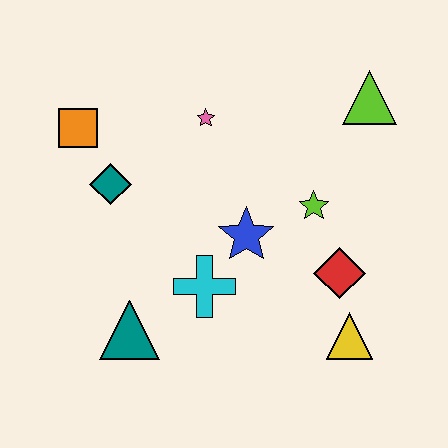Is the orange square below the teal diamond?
No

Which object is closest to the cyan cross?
The blue star is closest to the cyan cross.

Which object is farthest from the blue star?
The orange square is farthest from the blue star.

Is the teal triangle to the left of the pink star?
Yes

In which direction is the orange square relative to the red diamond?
The orange square is to the left of the red diamond.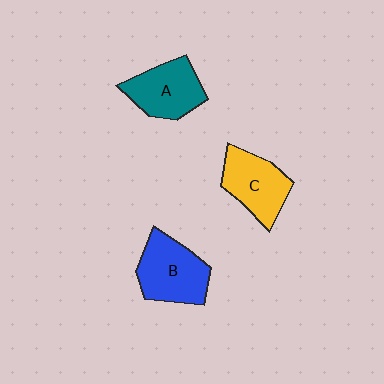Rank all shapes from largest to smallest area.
From largest to smallest: B (blue), A (teal), C (yellow).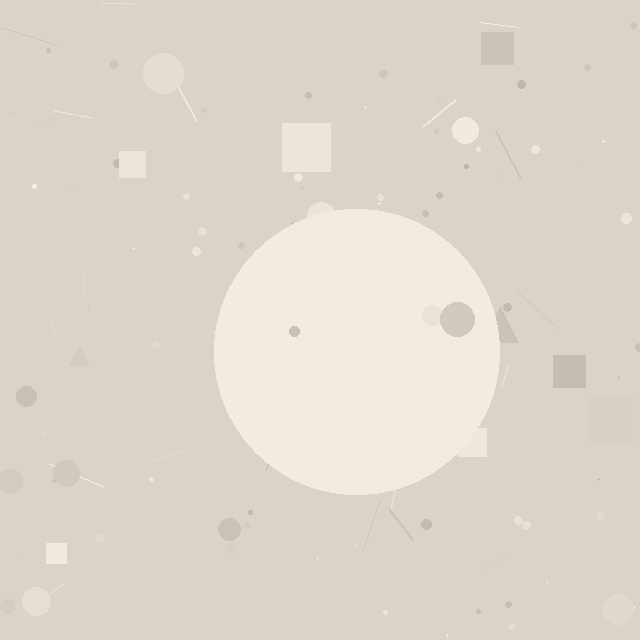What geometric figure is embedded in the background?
A circle is embedded in the background.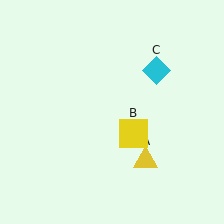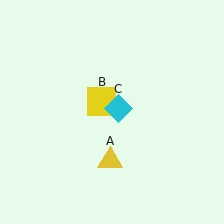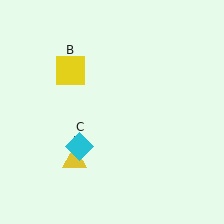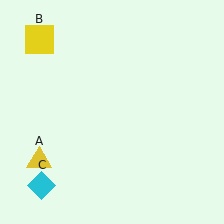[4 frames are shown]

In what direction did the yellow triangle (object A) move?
The yellow triangle (object A) moved left.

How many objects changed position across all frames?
3 objects changed position: yellow triangle (object A), yellow square (object B), cyan diamond (object C).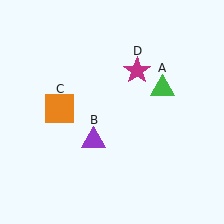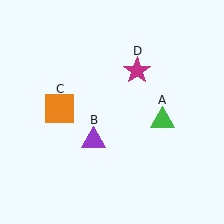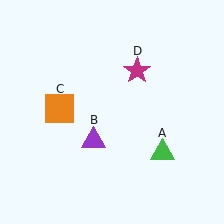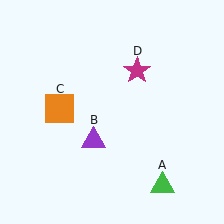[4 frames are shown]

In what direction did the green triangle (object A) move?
The green triangle (object A) moved down.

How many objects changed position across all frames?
1 object changed position: green triangle (object A).